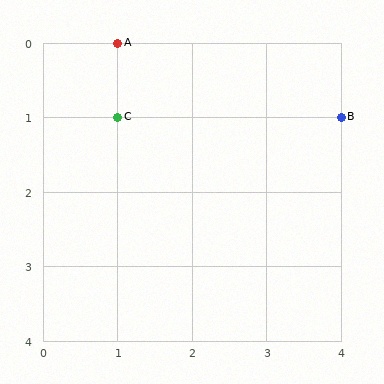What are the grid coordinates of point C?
Point C is at grid coordinates (1, 1).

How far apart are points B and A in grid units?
Points B and A are 3 columns and 1 row apart (about 3.2 grid units diagonally).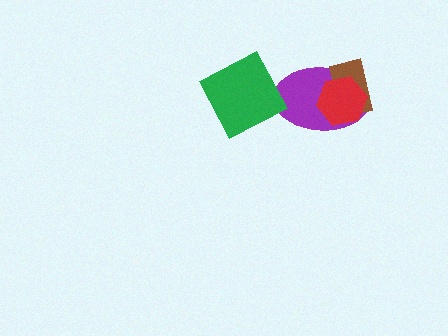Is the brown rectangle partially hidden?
Yes, it is partially covered by another shape.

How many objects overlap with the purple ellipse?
3 objects overlap with the purple ellipse.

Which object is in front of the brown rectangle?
The red hexagon is in front of the brown rectangle.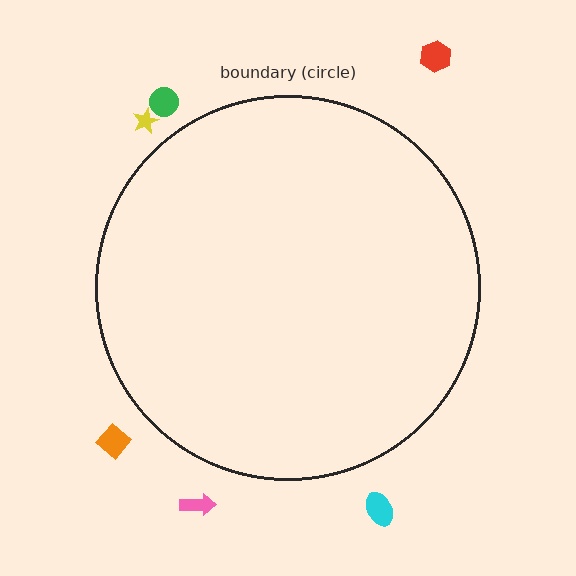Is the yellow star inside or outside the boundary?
Outside.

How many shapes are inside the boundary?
0 inside, 6 outside.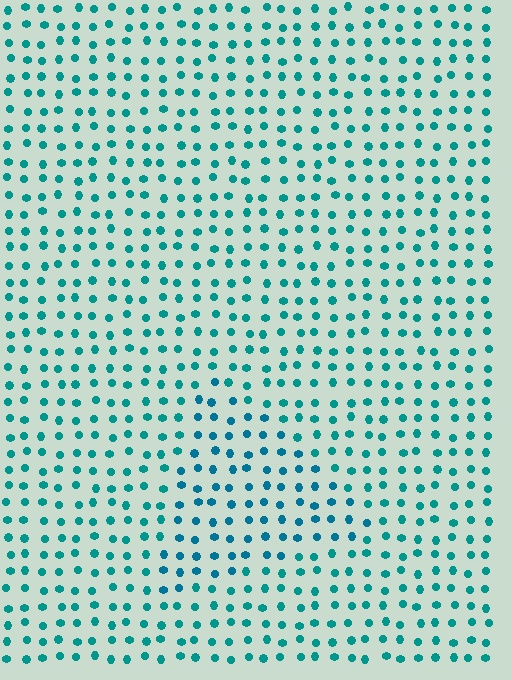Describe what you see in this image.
The image is filled with small teal elements in a uniform arrangement. A triangle-shaped region is visible where the elements are tinted to a slightly different hue, forming a subtle color boundary.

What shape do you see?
I see a triangle.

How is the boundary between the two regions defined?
The boundary is defined purely by a slight shift in hue (about 18 degrees). Spacing, size, and orientation are identical on both sides.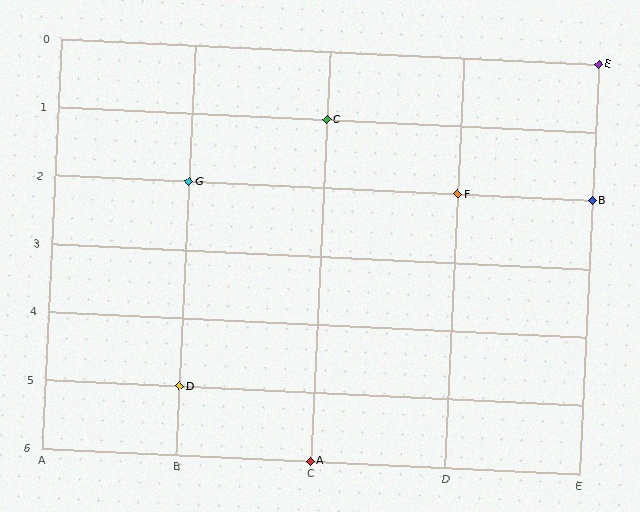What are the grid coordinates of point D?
Point D is at grid coordinates (B, 5).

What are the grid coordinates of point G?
Point G is at grid coordinates (B, 2).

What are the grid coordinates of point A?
Point A is at grid coordinates (C, 6).